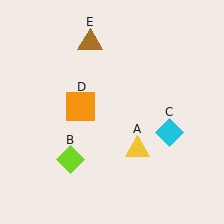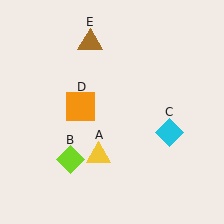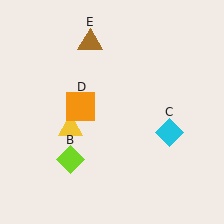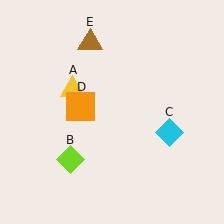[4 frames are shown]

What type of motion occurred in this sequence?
The yellow triangle (object A) rotated clockwise around the center of the scene.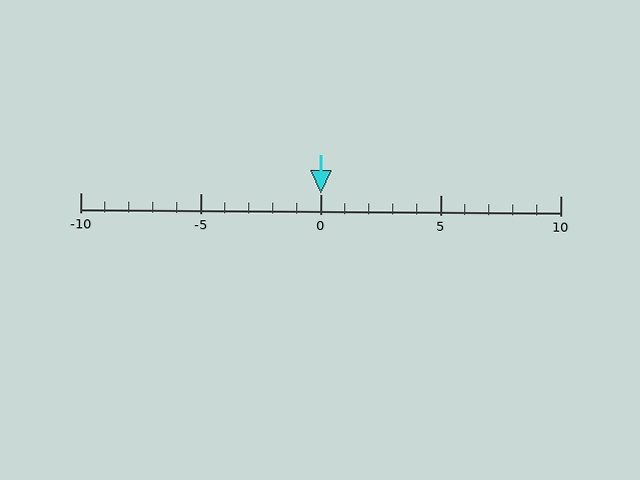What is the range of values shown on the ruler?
The ruler shows values from -10 to 10.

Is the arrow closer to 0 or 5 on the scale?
The arrow is closer to 0.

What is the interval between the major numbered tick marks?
The major tick marks are spaced 5 units apart.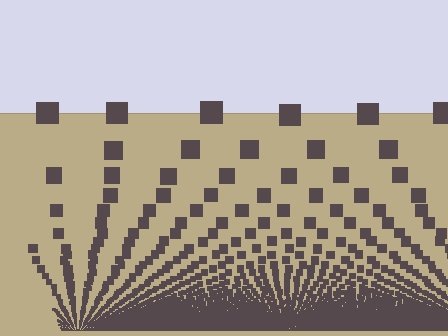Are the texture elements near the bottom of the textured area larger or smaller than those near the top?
Smaller. The gradient is inverted — elements near the bottom are smaller and denser.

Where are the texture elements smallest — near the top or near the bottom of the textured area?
Near the bottom.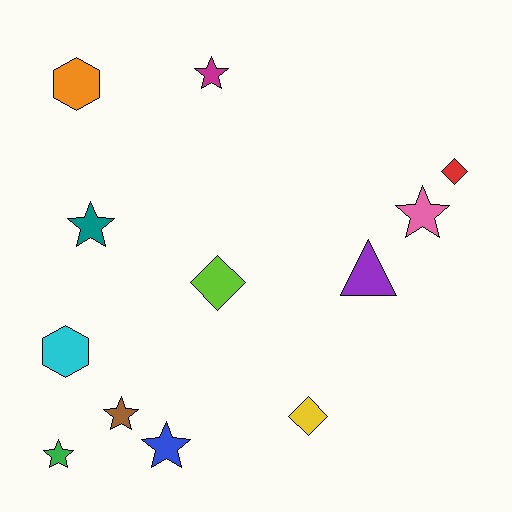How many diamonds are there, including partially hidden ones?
There are 3 diamonds.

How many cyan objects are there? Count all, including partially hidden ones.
There is 1 cyan object.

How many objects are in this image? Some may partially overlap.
There are 12 objects.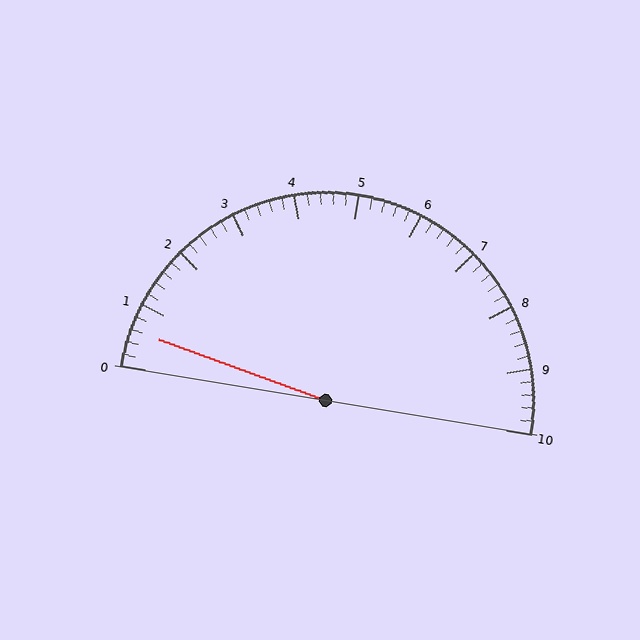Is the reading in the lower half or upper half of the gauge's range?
The reading is in the lower half of the range (0 to 10).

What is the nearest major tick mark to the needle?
The nearest major tick mark is 1.